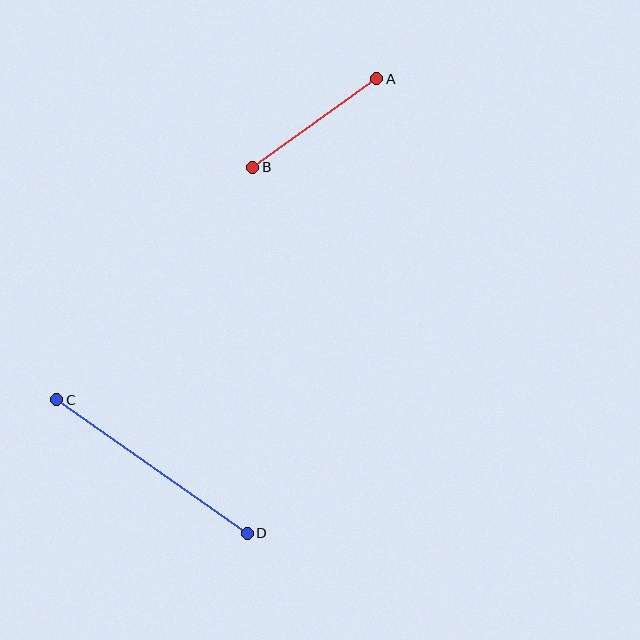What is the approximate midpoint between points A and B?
The midpoint is at approximately (315, 123) pixels.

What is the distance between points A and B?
The distance is approximately 153 pixels.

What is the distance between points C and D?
The distance is approximately 233 pixels.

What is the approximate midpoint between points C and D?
The midpoint is at approximately (152, 467) pixels.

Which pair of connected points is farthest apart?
Points C and D are farthest apart.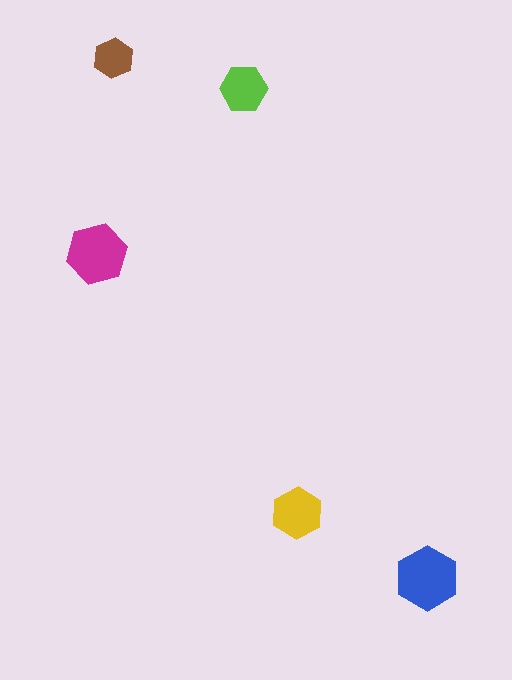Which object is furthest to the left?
The magenta hexagon is leftmost.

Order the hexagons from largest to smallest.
the blue one, the magenta one, the yellow one, the lime one, the brown one.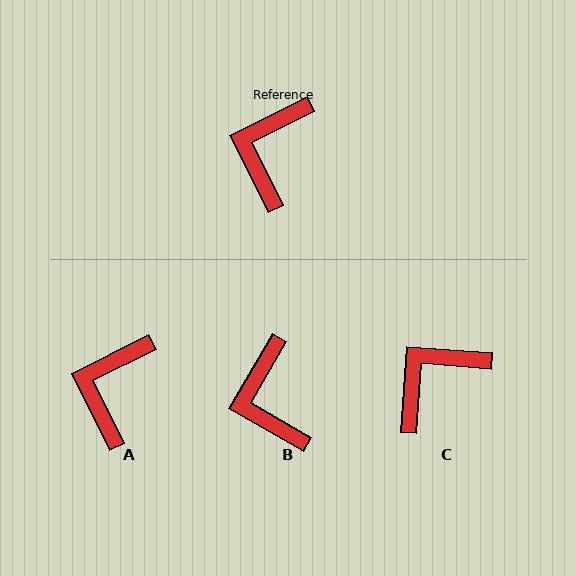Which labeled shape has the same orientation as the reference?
A.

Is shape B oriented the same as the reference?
No, it is off by about 33 degrees.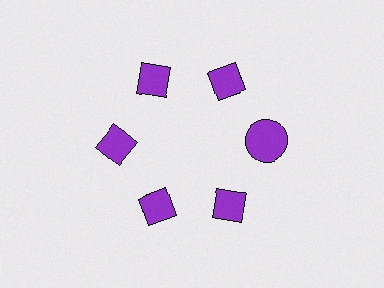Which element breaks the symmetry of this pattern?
The purple circle at roughly the 3 o'clock position breaks the symmetry. All other shapes are purple diamonds.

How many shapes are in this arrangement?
There are 6 shapes arranged in a ring pattern.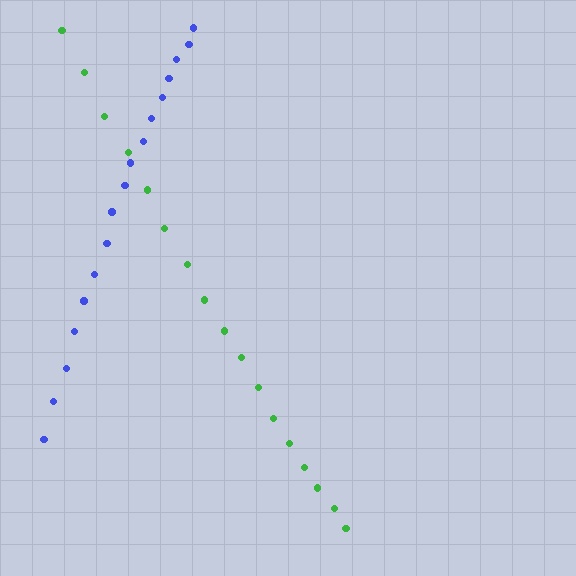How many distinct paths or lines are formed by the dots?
There are 2 distinct paths.